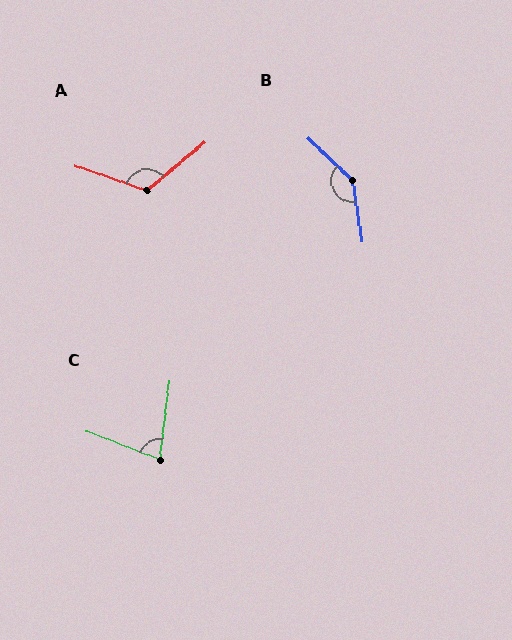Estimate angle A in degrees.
Approximately 121 degrees.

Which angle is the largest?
B, at approximately 142 degrees.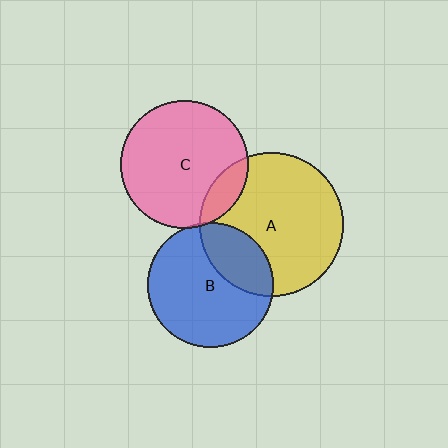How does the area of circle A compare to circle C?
Approximately 1.3 times.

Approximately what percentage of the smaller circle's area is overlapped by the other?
Approximately 5%.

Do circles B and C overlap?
Yes.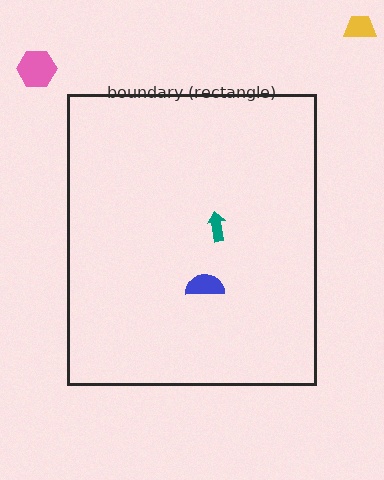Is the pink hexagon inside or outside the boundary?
Outside.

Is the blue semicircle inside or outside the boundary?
Inside.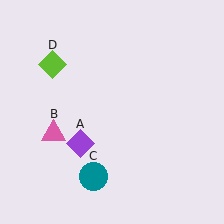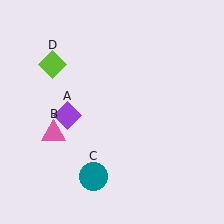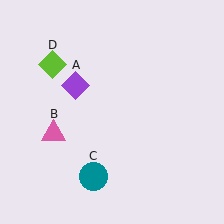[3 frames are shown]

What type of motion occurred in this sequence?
The purple diamond (object A) rotated clockwise around the center of the scene.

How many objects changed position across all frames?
1 object changed position: purple diamond (object A).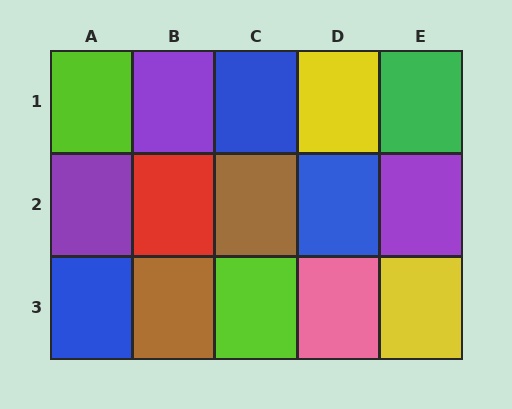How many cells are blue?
3 cells are blue.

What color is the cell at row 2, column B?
Red.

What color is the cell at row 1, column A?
Lime.